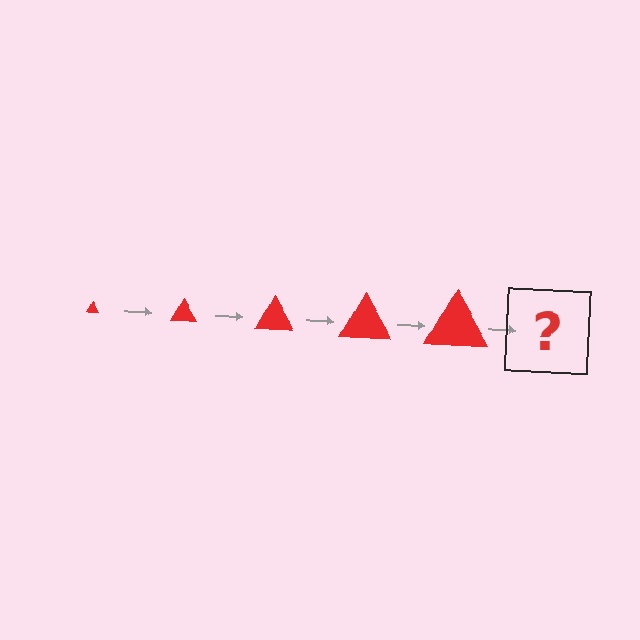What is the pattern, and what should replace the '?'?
The pattern is that the triangle gets progressively larger each step. The '?' should be a red triangle, larger than the previous one.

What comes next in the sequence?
The next element should be a red triangle, larger than the previous one.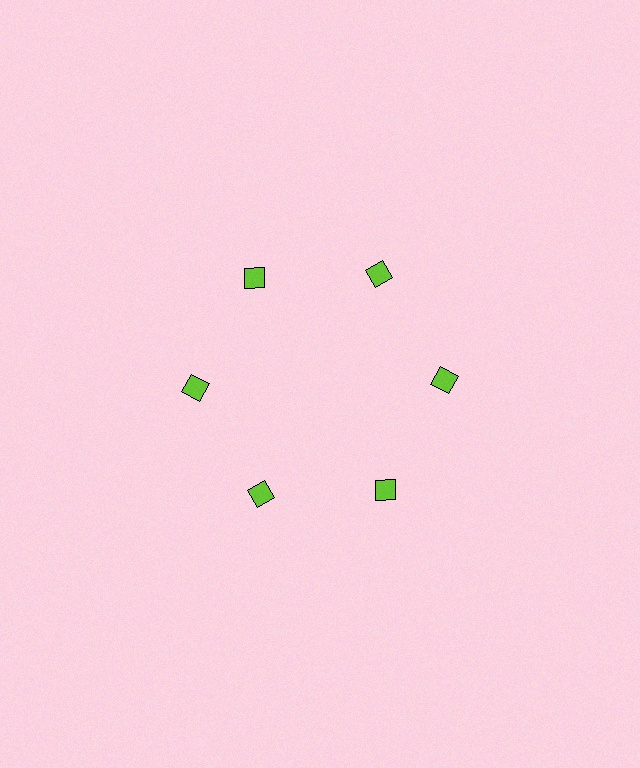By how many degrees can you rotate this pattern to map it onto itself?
The pattern maps onto itself every 60 degrees of rotation.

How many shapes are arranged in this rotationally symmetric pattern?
There are 6 shapes, arranged in 6 groups of 1.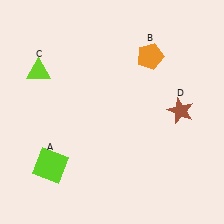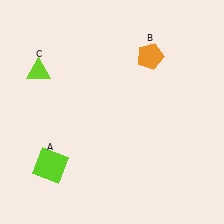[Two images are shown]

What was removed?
The brown star (D) was removed in Image 2.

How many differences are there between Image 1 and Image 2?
There is 1 difference between the two images.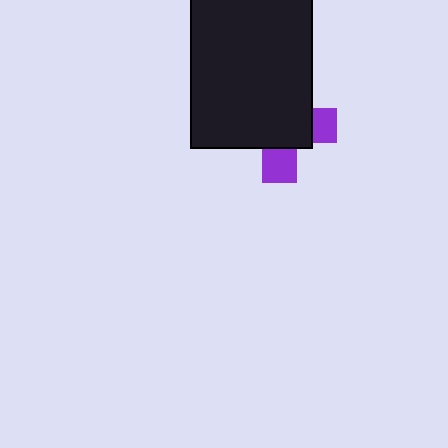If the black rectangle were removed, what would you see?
You would see the complete purple cross.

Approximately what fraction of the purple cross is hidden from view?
Roughly 70% of the purple cross is hidden behind the black rectangle.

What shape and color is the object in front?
The object in front is a black rectangle.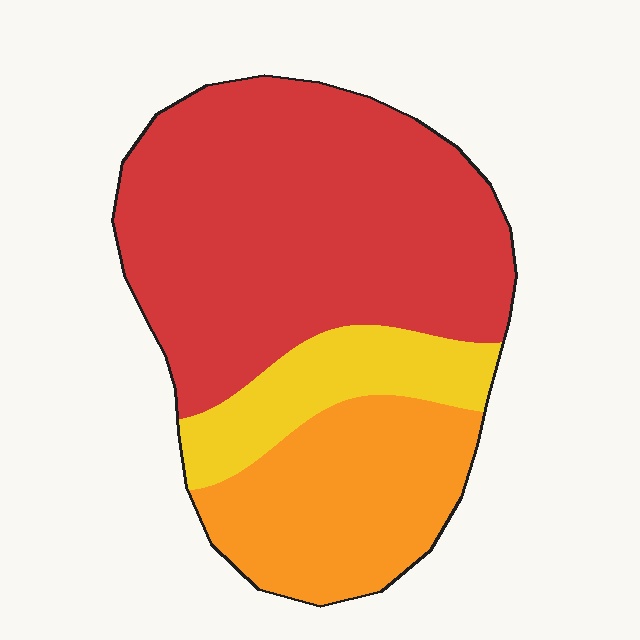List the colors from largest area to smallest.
From largest to smallest: red, orange, yellow.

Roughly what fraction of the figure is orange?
Orange takes up about one quarter (1/4) of the figure.